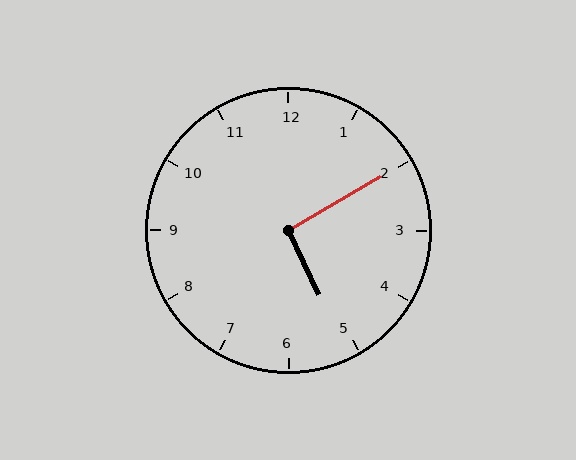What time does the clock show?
5:10.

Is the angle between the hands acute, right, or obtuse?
It is right.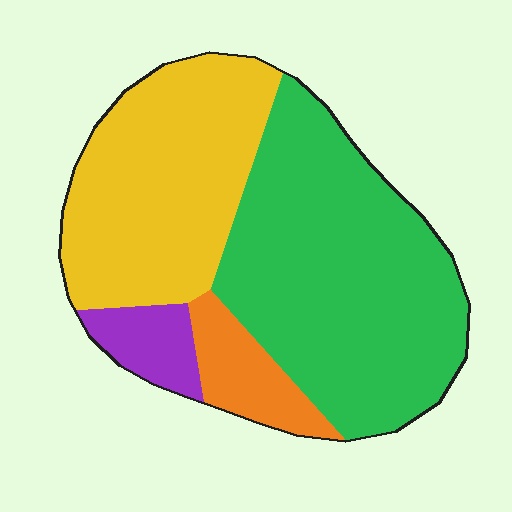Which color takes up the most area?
Green, at roughly 50%.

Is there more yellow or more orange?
Yellow.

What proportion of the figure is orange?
Orange covers 9% of the figure.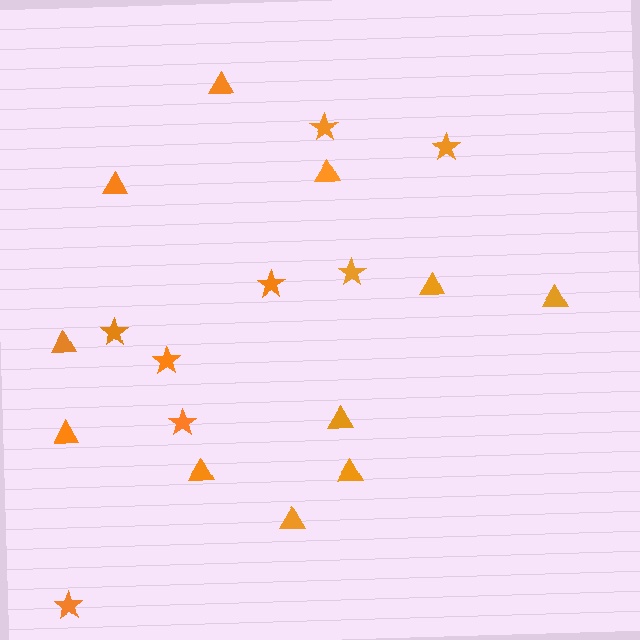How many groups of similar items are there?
There are 2 groups: one group of triangles (11) and one group of stars (8).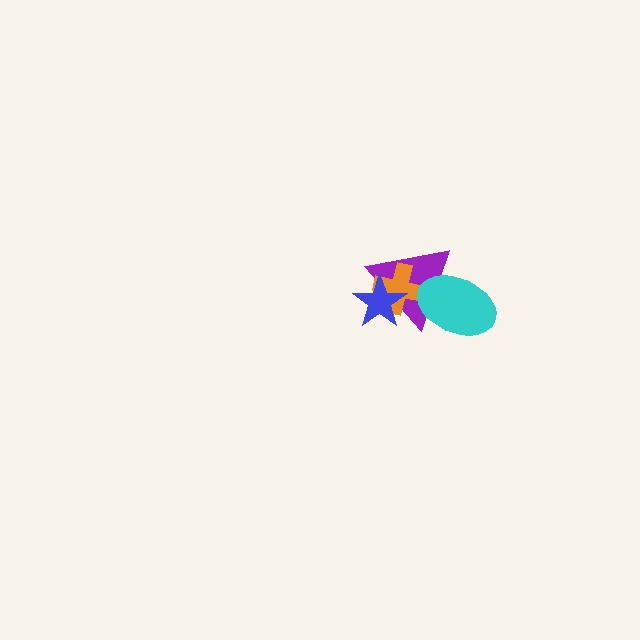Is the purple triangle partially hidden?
Yes, it is partially covered by another shape.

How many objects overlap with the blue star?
2 objects overlap with the blue star.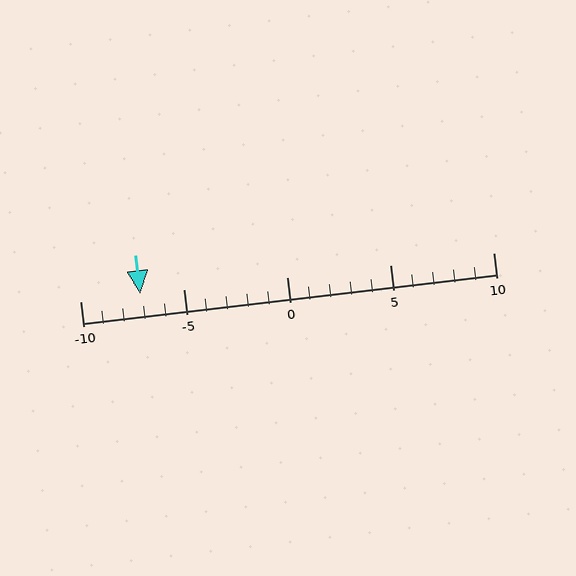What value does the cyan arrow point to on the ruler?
The cyan arrow points to approximately -7.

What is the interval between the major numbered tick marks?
The major tick marks are spaced 5 units apart.